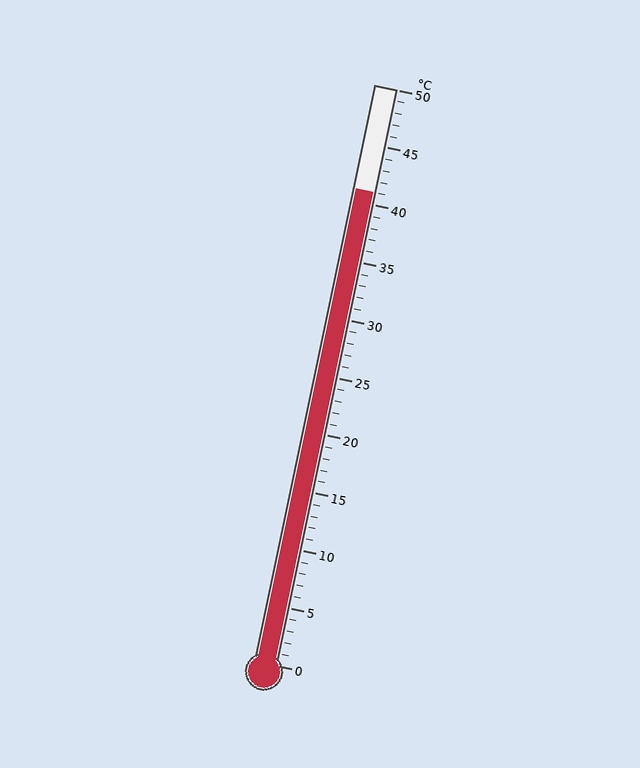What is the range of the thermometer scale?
The thermometer scale ranges from 0°C to 50°C.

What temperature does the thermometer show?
The thermometer shows approximately 41°C.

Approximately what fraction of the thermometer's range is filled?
The thermometer is filled to approximately 80% of its range.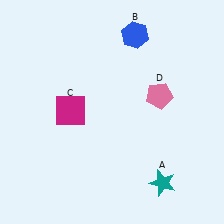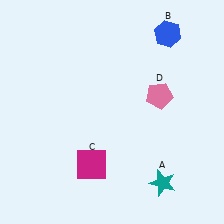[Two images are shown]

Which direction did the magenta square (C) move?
The magenta square (C) moved down.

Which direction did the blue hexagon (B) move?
The blue hexagon (B) moved right.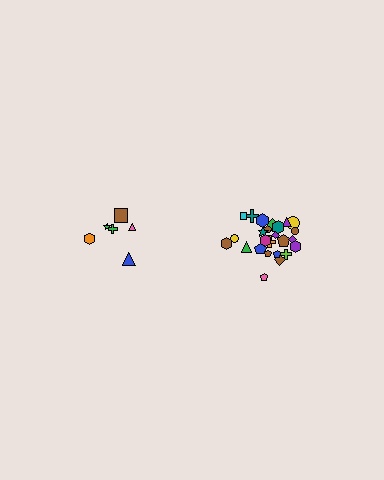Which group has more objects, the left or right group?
The right group.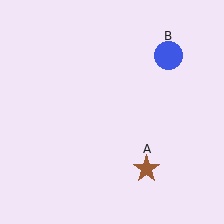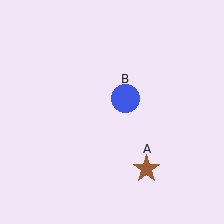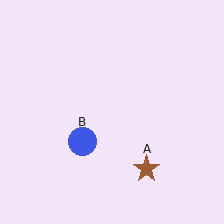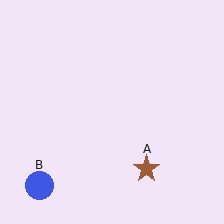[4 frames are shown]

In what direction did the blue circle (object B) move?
The blue circle (object B) moved down and to the left.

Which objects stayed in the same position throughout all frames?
Brown star (object A) remained stationary.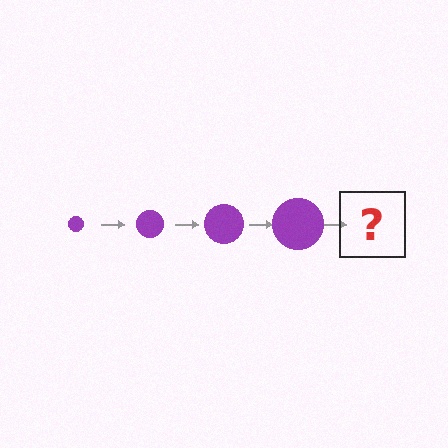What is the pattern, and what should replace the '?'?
The pattern is that the circle gets progressively larger each step. The '?' should be a purple circle, larger than the previous one.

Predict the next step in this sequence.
The next step is a purple circle, larger than the previous one.